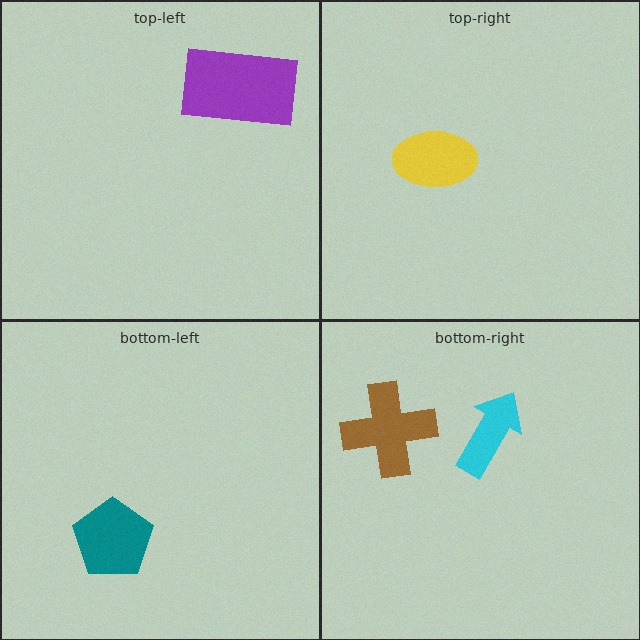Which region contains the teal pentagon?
The bottom-left region.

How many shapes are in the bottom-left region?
1.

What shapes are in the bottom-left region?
The teal pentagon.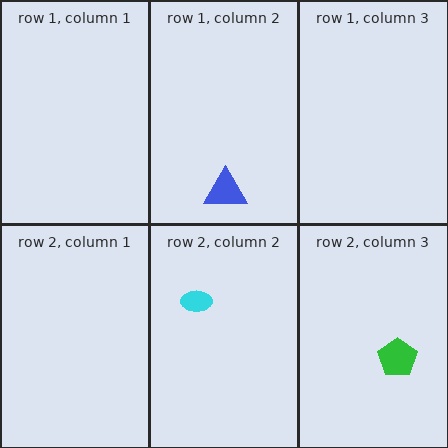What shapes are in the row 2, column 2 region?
The cyan ellipse.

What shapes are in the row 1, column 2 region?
The blue triangle.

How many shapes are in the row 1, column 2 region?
1.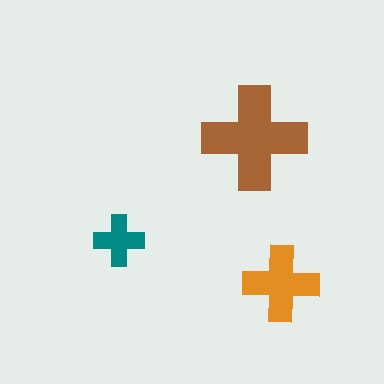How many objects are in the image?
There are 3 objects in the image.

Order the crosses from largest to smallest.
the brown one, the orange one, the teal one.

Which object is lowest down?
The orange cross is bottommost.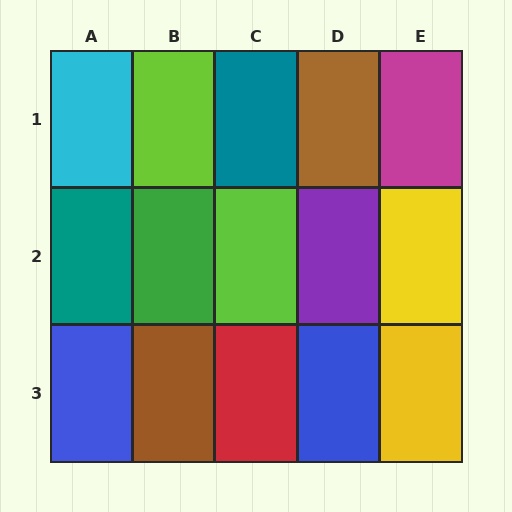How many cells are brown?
2 cells are brown.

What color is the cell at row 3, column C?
Red.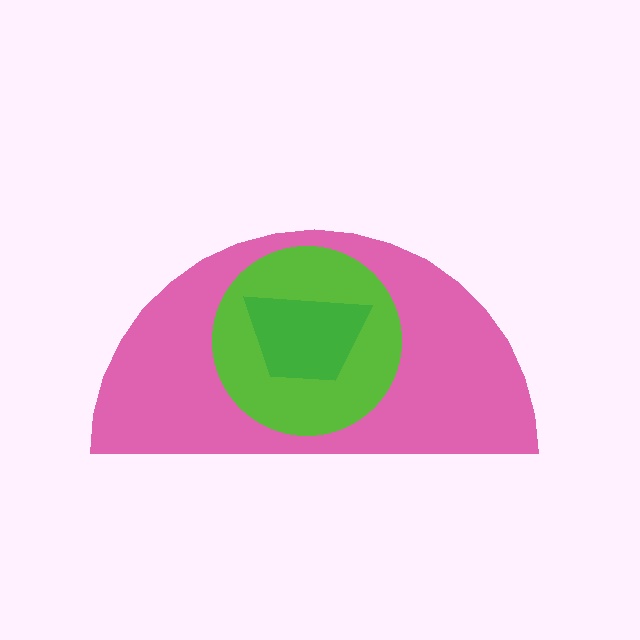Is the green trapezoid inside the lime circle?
Yes.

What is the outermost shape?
The pink semicircle.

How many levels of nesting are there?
3.